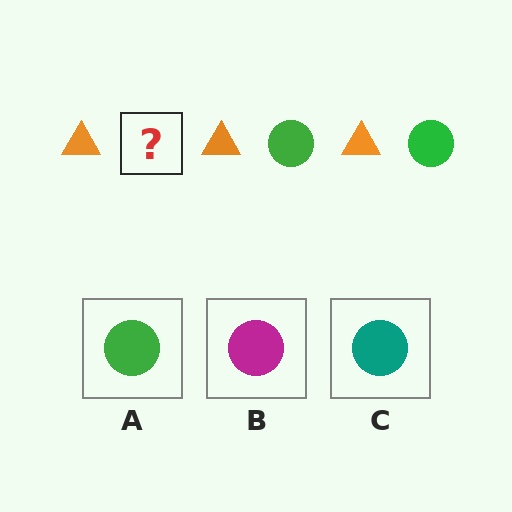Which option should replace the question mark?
Option A.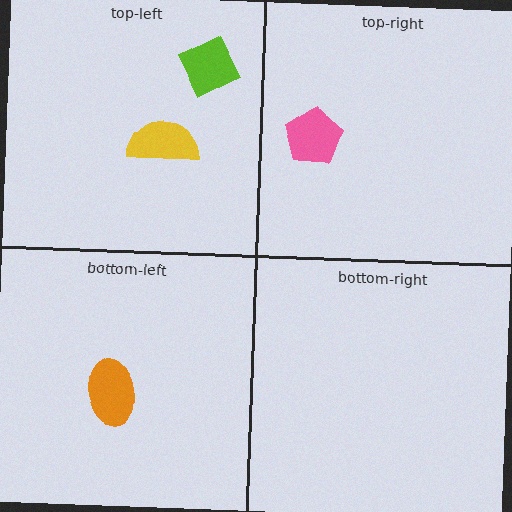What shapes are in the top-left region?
The lime diamond, the yellow semicircle.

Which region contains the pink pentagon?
The top-right region.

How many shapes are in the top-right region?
1.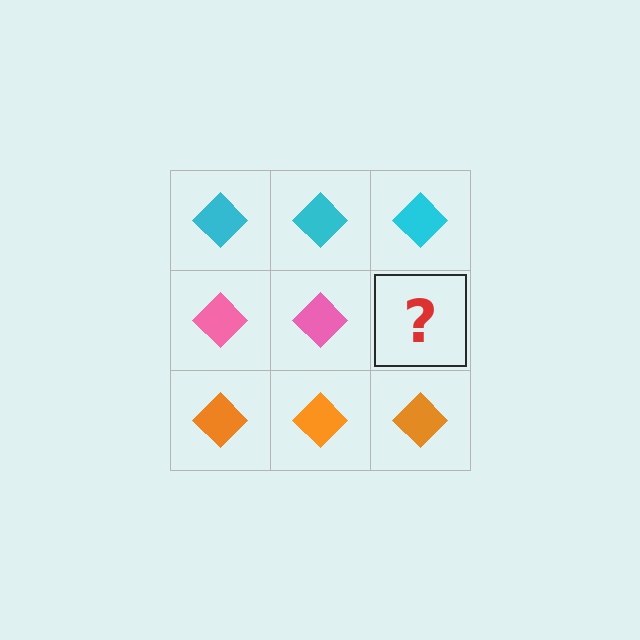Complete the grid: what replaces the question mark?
The question mark should be replaced with a pink diamond.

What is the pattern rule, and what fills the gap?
The rule is that each row has a consistent color. The gap should be filled with a pink diamond.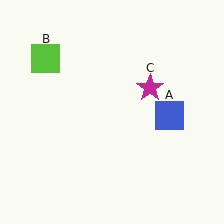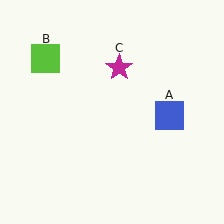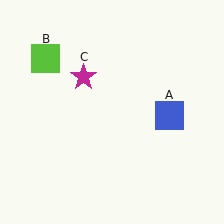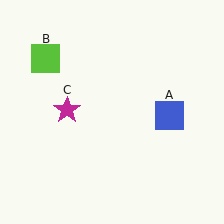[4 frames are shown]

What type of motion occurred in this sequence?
The magenta star (object C) rotated counterclockwise around the center of the scene.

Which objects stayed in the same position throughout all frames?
Blue square (object A) and lime square (object B) remained stationary.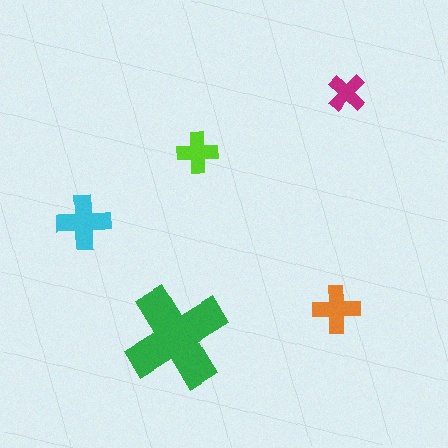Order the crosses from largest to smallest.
the green one, the cyan one, the orange one, the lime one, the magenta one.